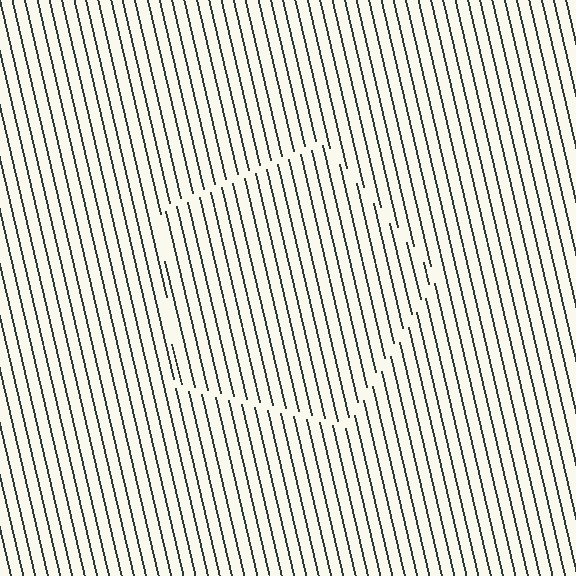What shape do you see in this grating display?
An illusory pentagon. The interior of the shape contains the same grating, shifted by half a period — the contour is defined by the phase discontinuity where line-ends from the inner and outer gratings abut.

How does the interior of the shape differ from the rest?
The interior of the shape contains the same grating, shifted by half a period — the contour is defined by the phase discontinuity where line-ends from the inner and outer gratings abut.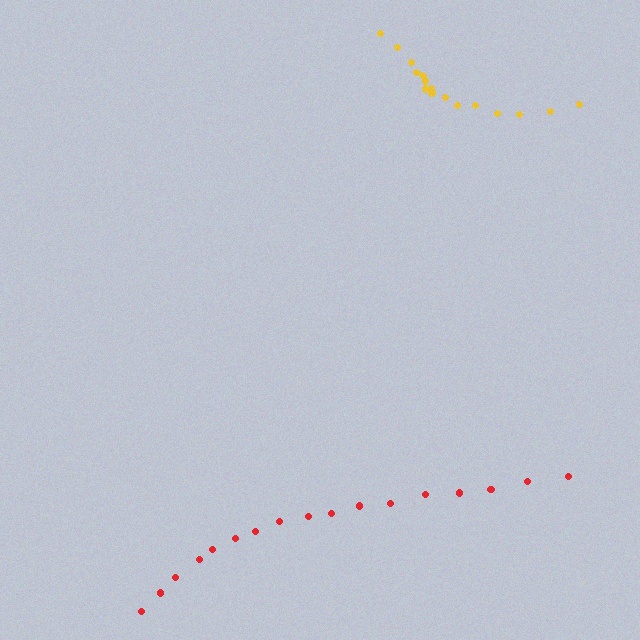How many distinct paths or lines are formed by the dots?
There are 2 distinct paths.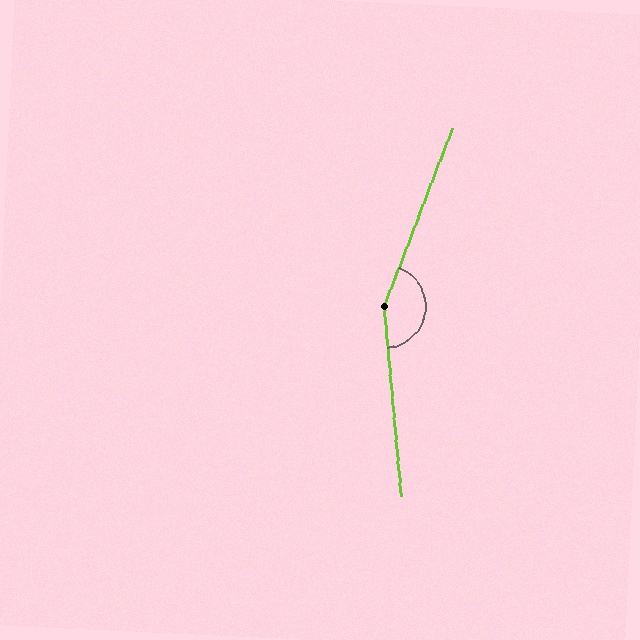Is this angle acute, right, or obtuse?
It is obtuse.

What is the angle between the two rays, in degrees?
Approximately 154 degrees.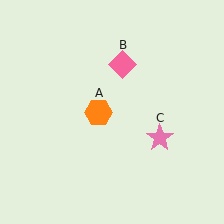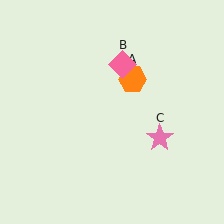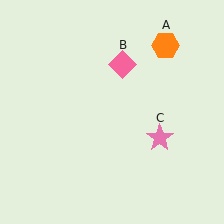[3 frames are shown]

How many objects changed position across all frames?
1 object changed position: orange hexagon (object A).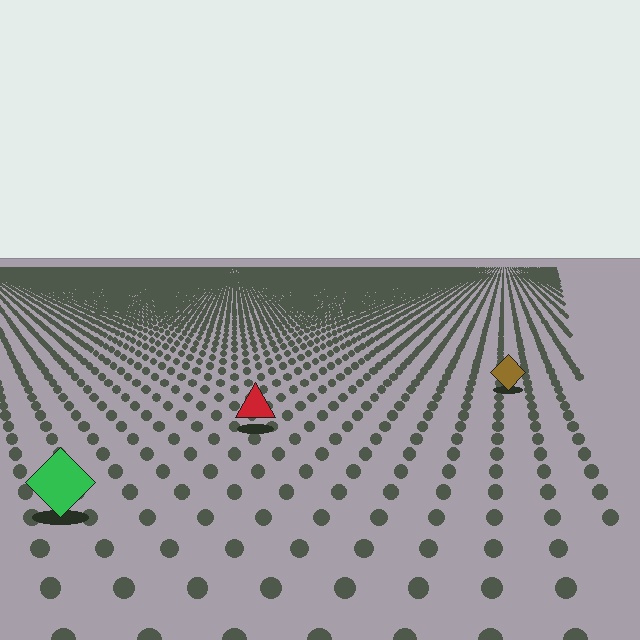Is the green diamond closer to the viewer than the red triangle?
Yes. The green diamond is closer — you can tell from the texture gradient: the ground texture is coarser near it.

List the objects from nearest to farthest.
From nearest to farthest: the green diamond, the red triangle, the brown diamond.